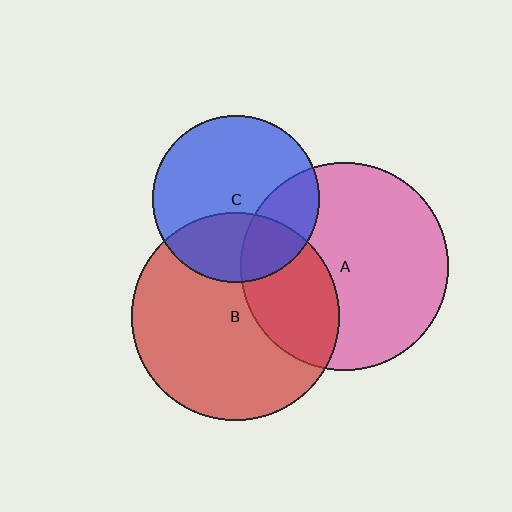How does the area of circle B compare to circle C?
Approximately 1.6 times.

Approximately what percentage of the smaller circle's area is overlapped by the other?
Approximately 35%.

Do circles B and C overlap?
Yes.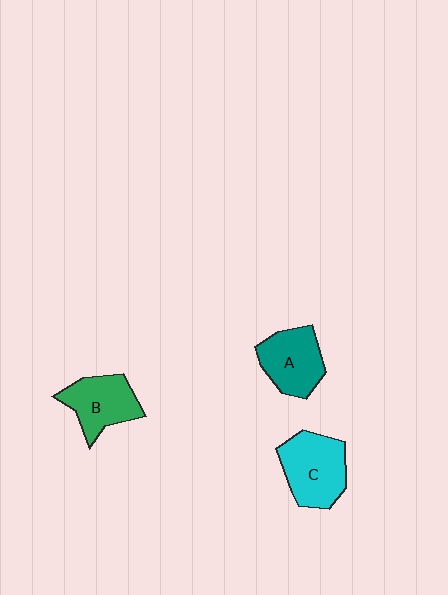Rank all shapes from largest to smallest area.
From largest to smallest: C (cyan), A (teal), B (green).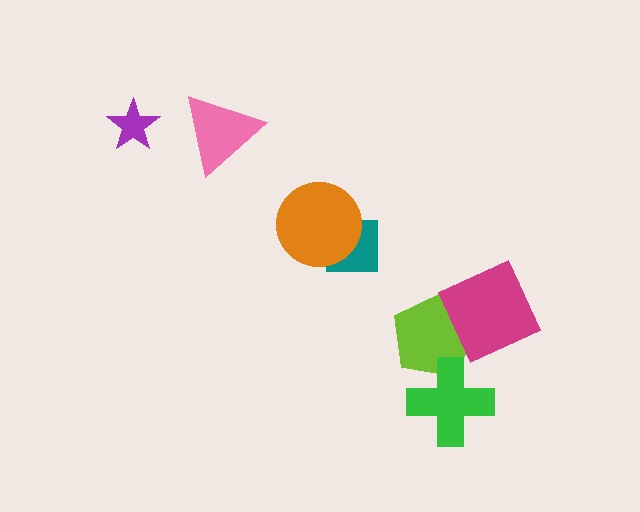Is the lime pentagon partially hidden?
Yes, it is partially covered by another shape.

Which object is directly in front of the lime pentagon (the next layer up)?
The magenta square is directly in front of the lime pentagon.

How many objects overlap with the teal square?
1 object overlaps with the teal square.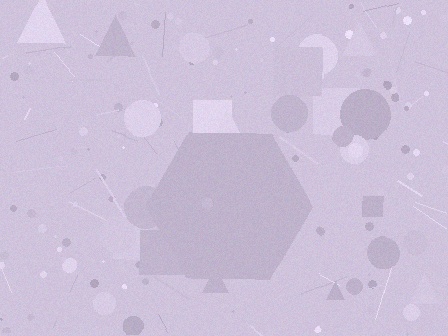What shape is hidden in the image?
A hexagon is hidden in the image.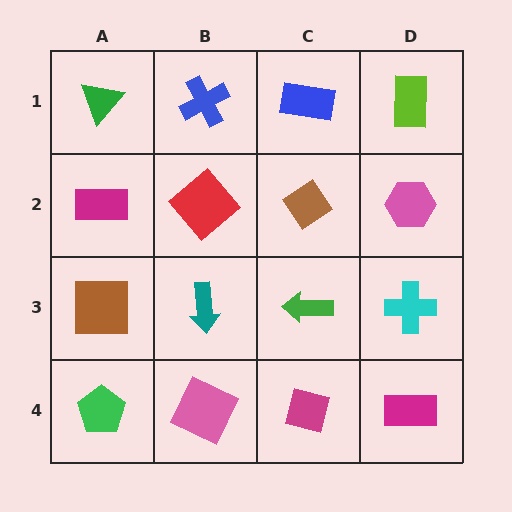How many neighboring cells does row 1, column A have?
2.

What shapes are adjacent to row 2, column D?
A lime rectangle (row 1, column D), a cyan cross (row 3, column D), a brown diamond (row 2, column C).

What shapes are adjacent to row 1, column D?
A pink hexagon (row 2, column D), a blue rectangle (row 1, column C).